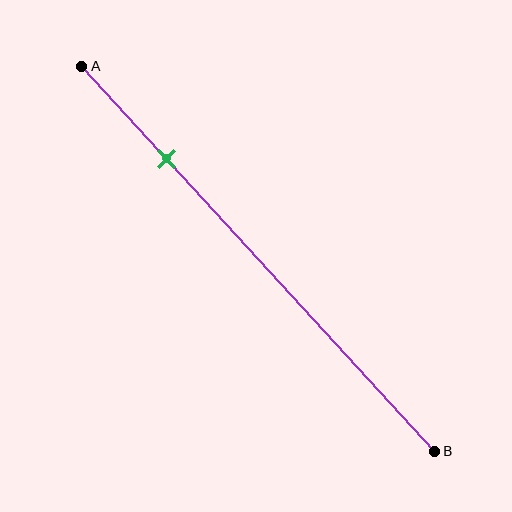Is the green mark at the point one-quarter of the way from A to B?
Yes, the mark is approximately at the one-quarter point.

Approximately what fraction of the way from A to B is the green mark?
The green mark is approximately 25% of the way from A to B.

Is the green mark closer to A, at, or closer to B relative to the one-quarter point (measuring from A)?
The green mark is approximately at the one-quarter point of segment AB.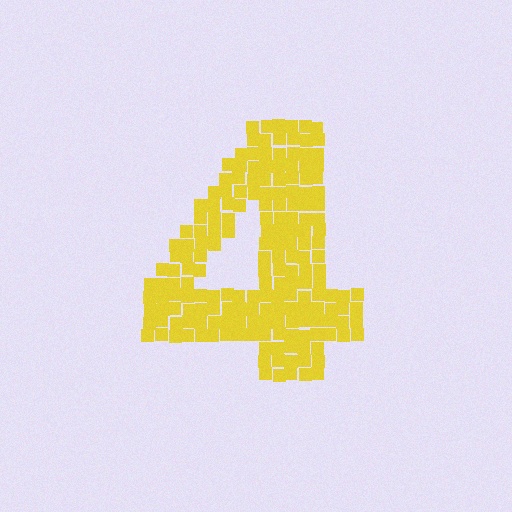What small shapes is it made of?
It is made of small squares.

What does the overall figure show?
The overall figure shows the digit 4.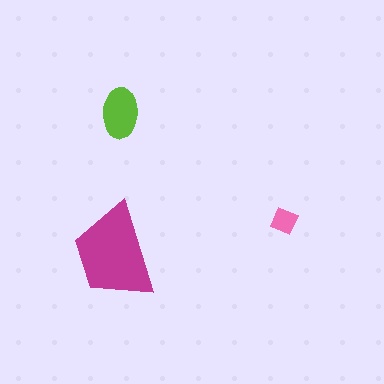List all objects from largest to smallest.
The magenta trapezoid, the lime ellipse, the pink diamond.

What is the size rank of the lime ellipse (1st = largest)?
2nd.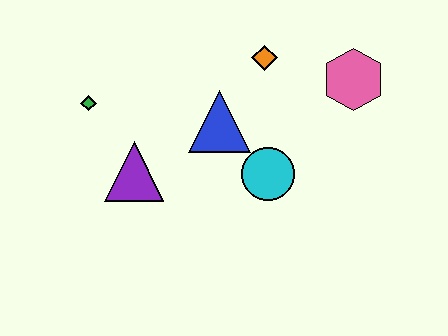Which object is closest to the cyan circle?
The blue triangle is closest to the cyan circle.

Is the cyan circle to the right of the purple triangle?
Yes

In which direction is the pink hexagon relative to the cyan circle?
The pink hexagon is above the cyan circle.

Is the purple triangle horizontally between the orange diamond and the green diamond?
Yes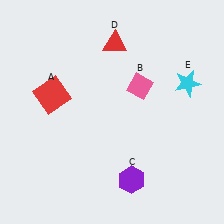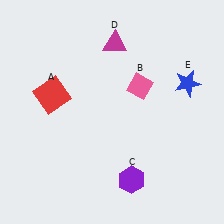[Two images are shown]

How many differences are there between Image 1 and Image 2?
There are 2 differences between the two images.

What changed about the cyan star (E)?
In Image 1, E is cyan. In Image 2, it changed to blue.